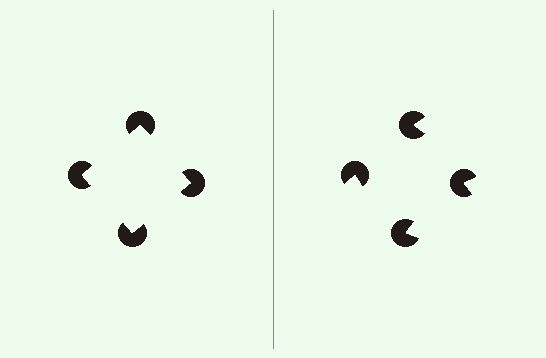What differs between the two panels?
The pac-man discs are positioned identically on both sides; only the wedge orientations differ. On the left they align to a square; on the right they are misaligned.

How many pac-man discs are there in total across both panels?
8 — 4 on each side.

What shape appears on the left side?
An illusory square.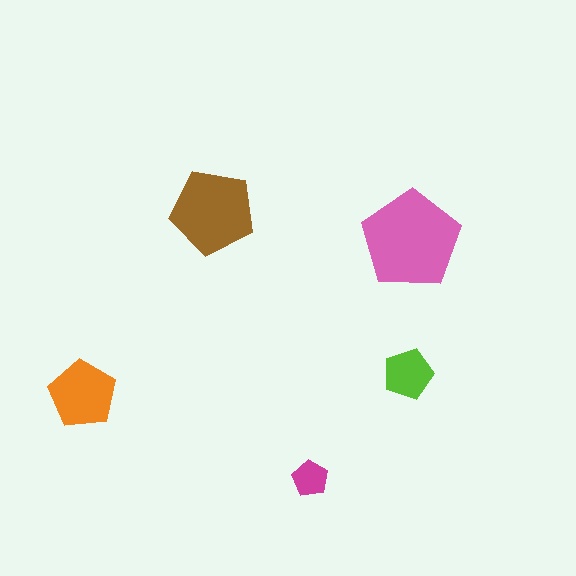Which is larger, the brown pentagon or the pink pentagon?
The pink one.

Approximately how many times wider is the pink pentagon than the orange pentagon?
About 1.5 times wider.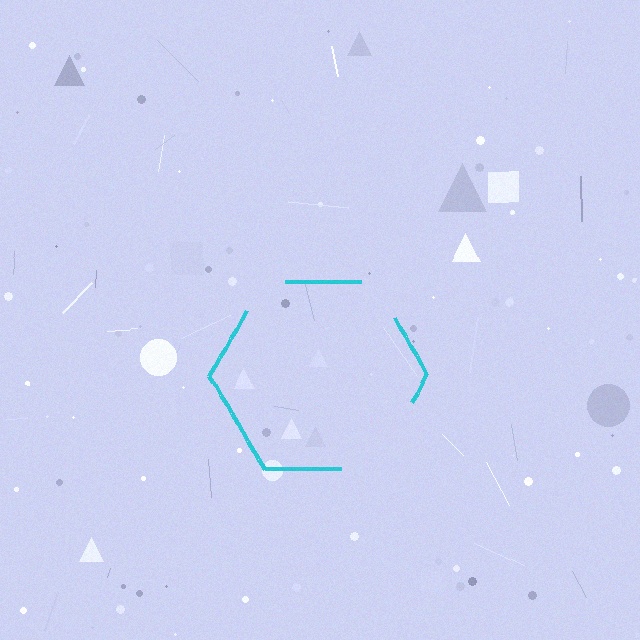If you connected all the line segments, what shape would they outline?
They would outline a hexagon.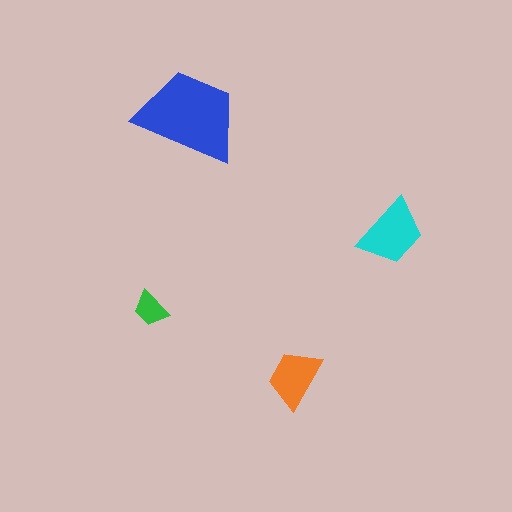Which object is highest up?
The blue trapezoid is topmost.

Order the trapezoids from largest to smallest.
the blue one, the cyan one, the orange one, the green one.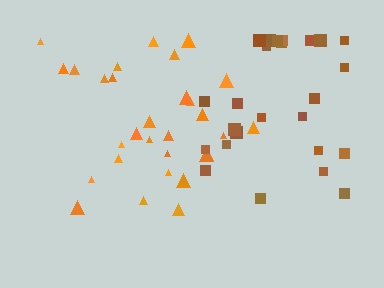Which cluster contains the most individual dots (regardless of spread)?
Orange (30).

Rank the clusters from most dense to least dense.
orange, brown.